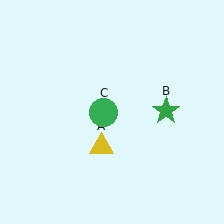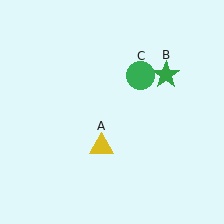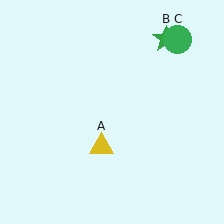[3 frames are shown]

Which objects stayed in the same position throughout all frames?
Yellow triangle (object A) remained stationary.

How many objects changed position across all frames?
2 objects changed position: green star (object B), green circle (object C).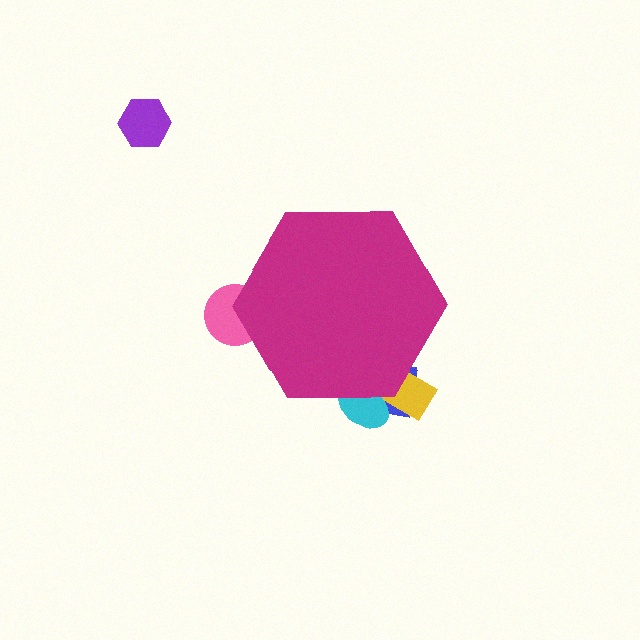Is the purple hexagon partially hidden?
No, the purple hexagon is fully visible.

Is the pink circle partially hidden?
Yes, the pink circle is partially hidden behind the magenta hexagon.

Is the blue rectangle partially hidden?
Yes, the blue rectangle is partially hidden behind the magenta hexagon.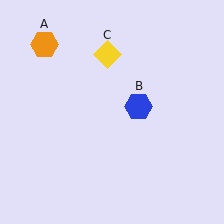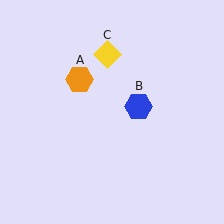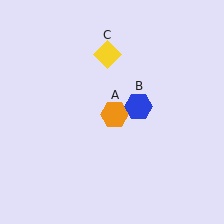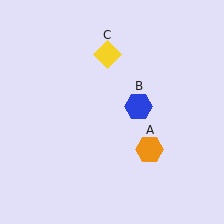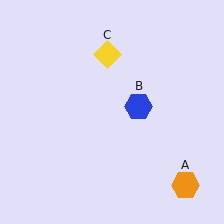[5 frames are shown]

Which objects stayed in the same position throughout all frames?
Blue hexagon (object B) and yellow diamond (object C) remained stationary.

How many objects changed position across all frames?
1 object changed position: orange hexagon (object A).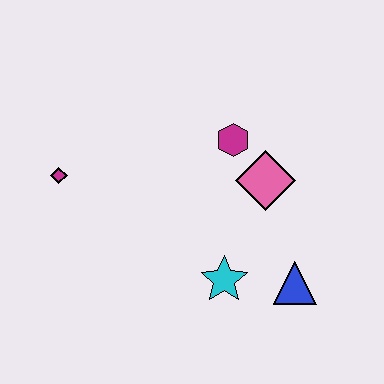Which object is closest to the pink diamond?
The magenta hexagon is closest to the pink diamond.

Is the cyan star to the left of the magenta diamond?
No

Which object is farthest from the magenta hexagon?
The magenta diamond is farthest from the magenta hexagon.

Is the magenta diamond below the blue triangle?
No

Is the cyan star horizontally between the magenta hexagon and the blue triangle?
No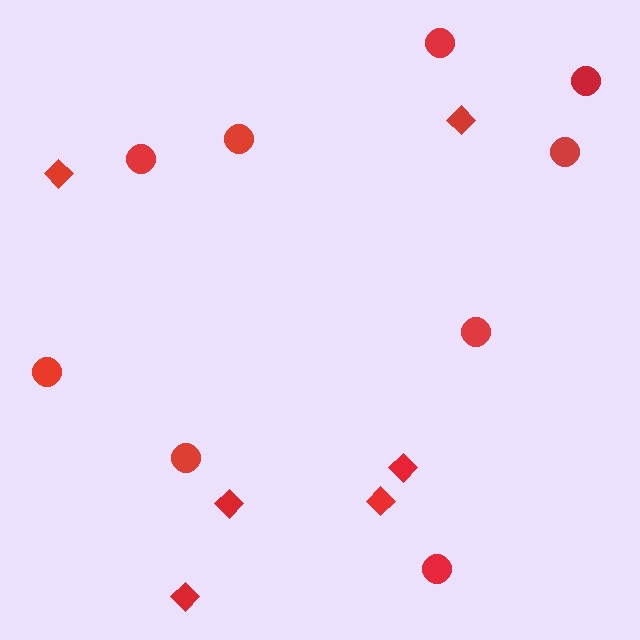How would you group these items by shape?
There are 2 groups: one group of diamonds (6) and one group of circles (9).